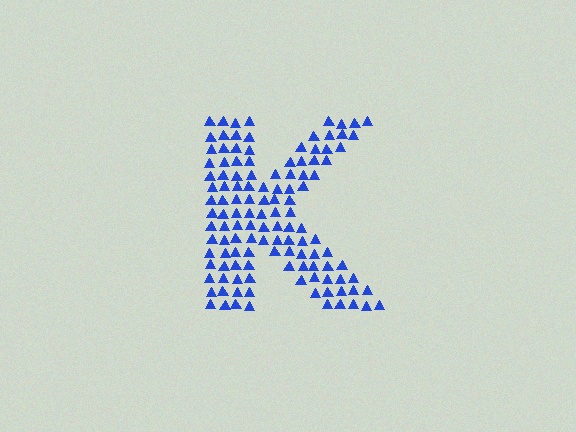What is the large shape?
The large shape is the letter K.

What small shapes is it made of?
It is made of small triangles.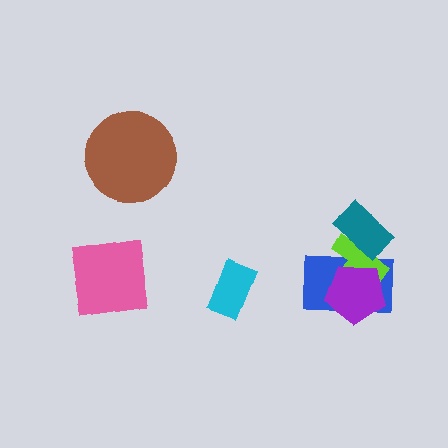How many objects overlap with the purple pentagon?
2 objects overlap with the purple pentagon.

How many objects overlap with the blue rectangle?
3 objects overlap with the blue rectangle.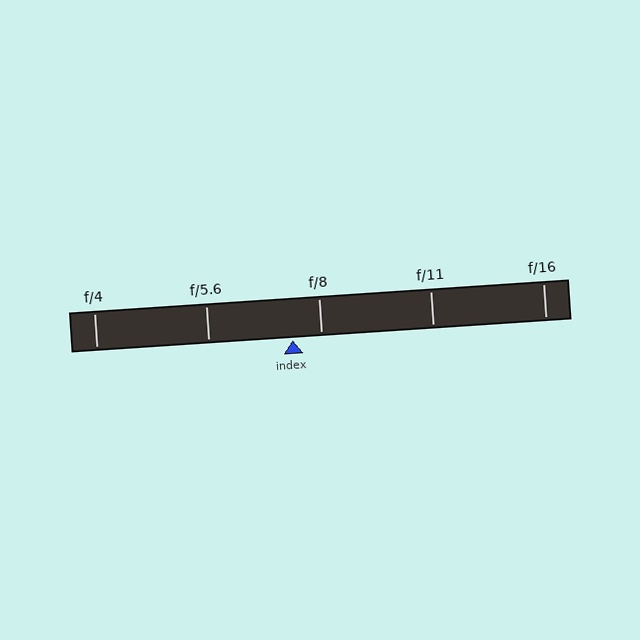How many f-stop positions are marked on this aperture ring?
There are 5 f-stop positions marked.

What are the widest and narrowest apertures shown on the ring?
The widest aperture shown is f/4 and the narrowest is f/16.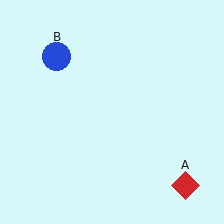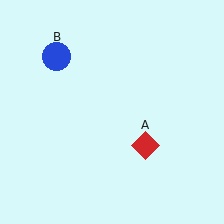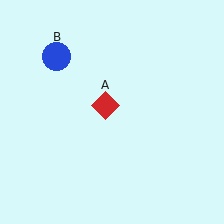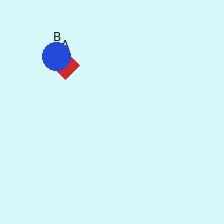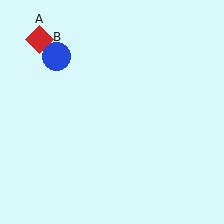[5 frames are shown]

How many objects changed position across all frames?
1 object changed position: red diamond (object A).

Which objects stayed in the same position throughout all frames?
Blue circle (object B) remained stationary.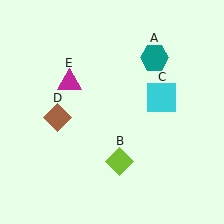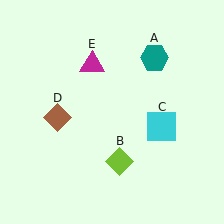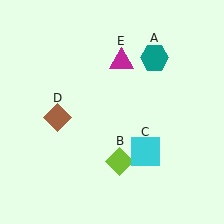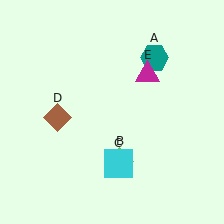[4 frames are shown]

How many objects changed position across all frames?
2 objects changed position: cyan square (object C), magenta triangle (object E).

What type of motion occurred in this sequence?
The cyan square (object C), magenta triangle (object E) rotated clockwise around the center of the scene.